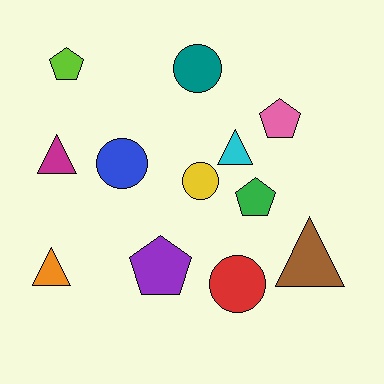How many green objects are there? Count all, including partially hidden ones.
There is 1 green object.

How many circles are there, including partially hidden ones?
There are 4 circles.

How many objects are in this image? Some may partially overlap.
There are 12 objects.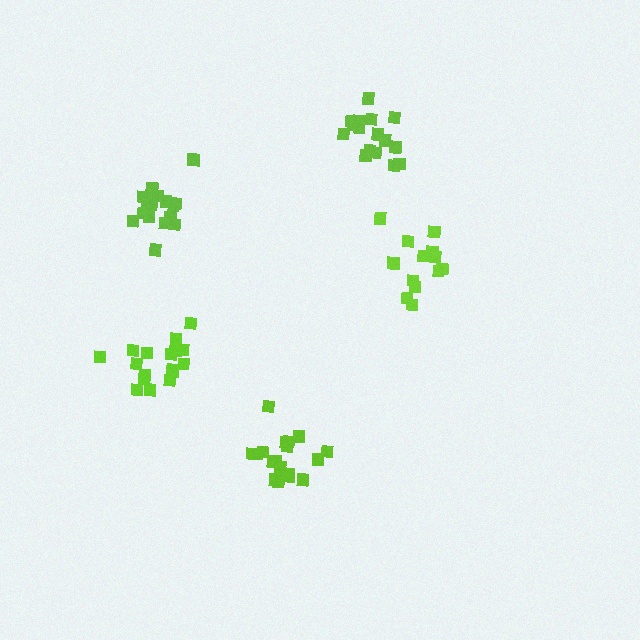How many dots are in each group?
Group 1: 19 dots, Group 2: 13 dots, Group 3: 18 dots, Group 4: 17 dots, Group 5: 17 dots (84 total).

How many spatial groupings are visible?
There are 5 spatial groupings.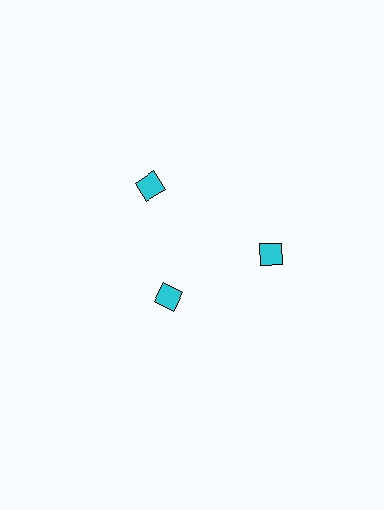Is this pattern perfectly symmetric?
No. The 3 cyan diamonds are arranged in a ring, but one element near the 7 o'clock position is pulled inward toward the center, breaking the 3-fold rotational symmetry.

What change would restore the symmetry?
The symmetry would be restored by moving it outward, back onto the ring so that all 3 diamonds sit at equal angles and equal distance from the center.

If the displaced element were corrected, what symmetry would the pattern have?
It would have 3-fold rotational symmetry — the pattern would map onto itself every 120 degrees.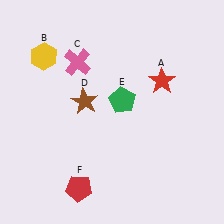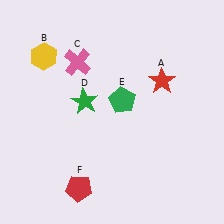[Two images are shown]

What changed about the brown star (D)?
In Image 1, D is brown. In Image 2, it changed to green.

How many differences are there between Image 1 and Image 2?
There is 1 difference between the two images.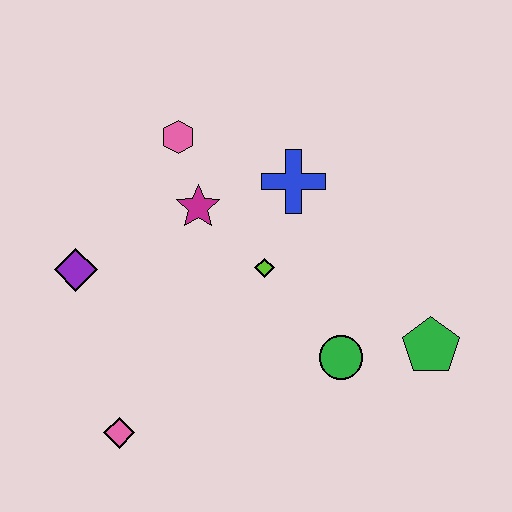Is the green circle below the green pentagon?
Yes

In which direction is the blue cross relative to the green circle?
The blue cross is above the green circle.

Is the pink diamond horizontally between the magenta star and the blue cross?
No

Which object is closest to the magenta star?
The pink hexagon is closest to the magenta star.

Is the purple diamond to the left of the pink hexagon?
Yes